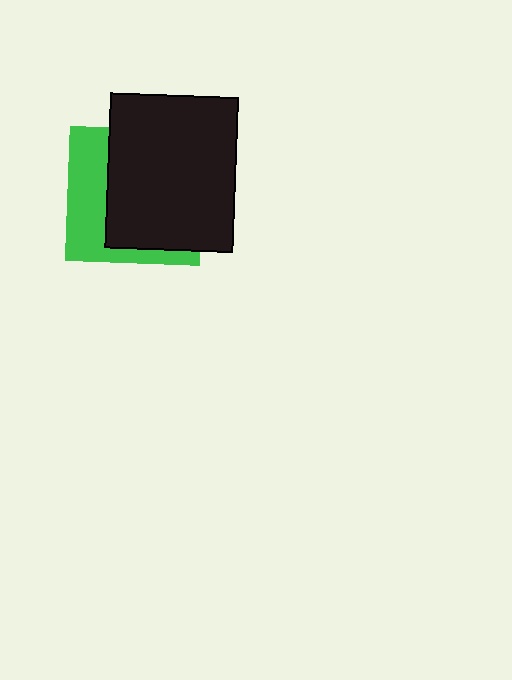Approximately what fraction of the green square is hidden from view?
Roughly 63% of the green square is hidden behind the black rectangle.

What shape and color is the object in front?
The object in front is a black rectangle.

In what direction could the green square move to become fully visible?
The green square could move left. That would shift it out from behind the black rectangle entirely.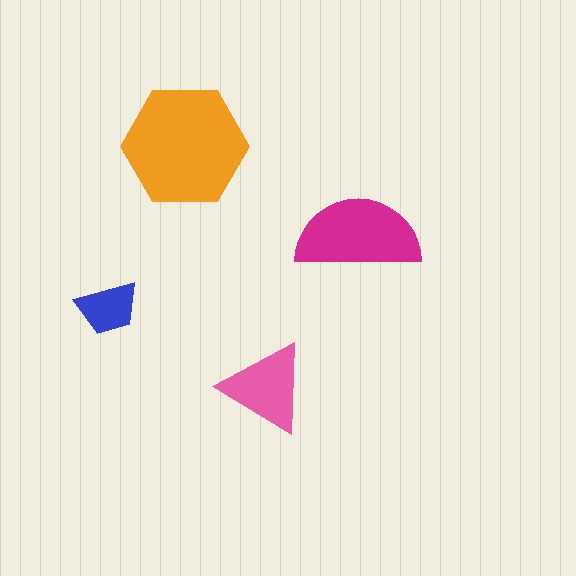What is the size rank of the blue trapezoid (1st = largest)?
4th.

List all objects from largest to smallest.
The orange hexagon, the magenta semicircle, the pink triangle, the blue trapezoid.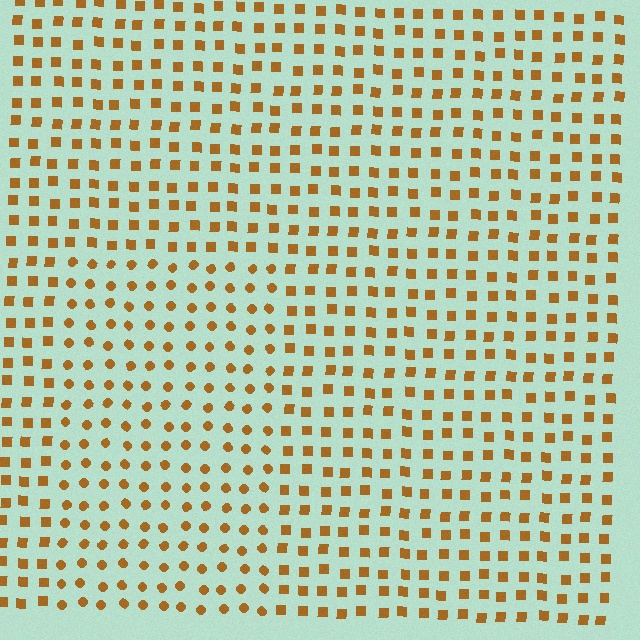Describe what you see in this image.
The image is filled with small brown elements arranged in a uniform grid. A rectangle-shaped region contains circles, while the surrounding area contains squares. The boundary is defined purely by the change in element shape.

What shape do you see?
I see a rectangle.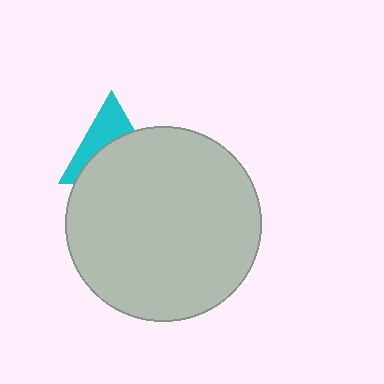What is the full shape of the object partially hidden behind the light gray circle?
The partially hidden object is a cyan triangle.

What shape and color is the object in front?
The object in front is a light gray circle.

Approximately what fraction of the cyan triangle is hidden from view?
Roughly 58% of the cyan triangle is hidden behind the light gray circle.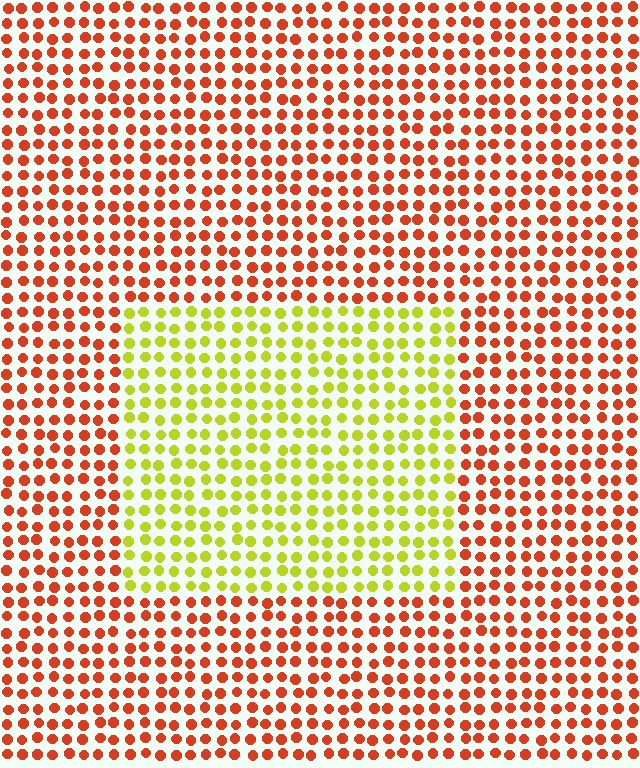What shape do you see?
I see a rectangle.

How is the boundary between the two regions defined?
The boundary is defined purely by a slight shift in hue (about 61 degrees). Spacing, size, and orientation are identical on both sides.